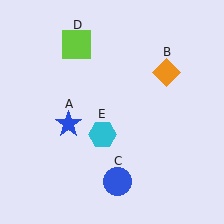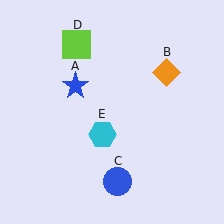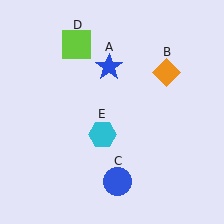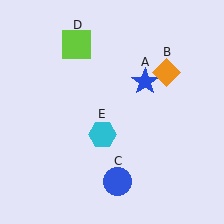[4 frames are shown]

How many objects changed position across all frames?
1 object changed position: blue star (object A).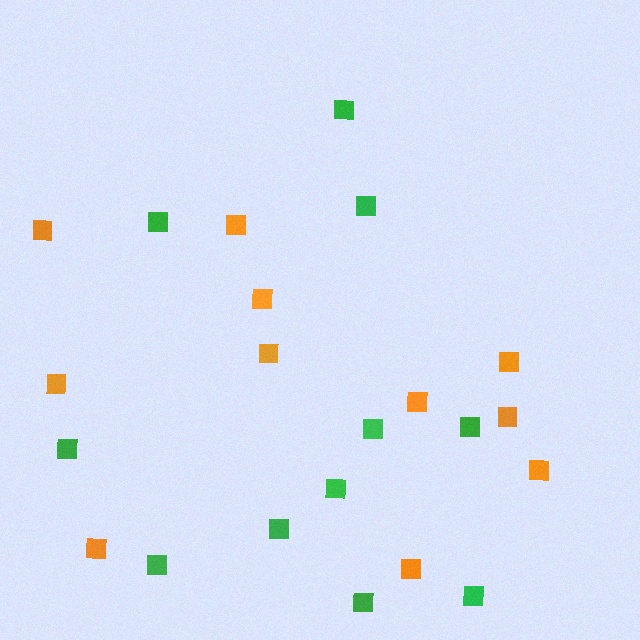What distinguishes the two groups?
There are 2 groups: one group of green squares (11) and one group of orange squares (11).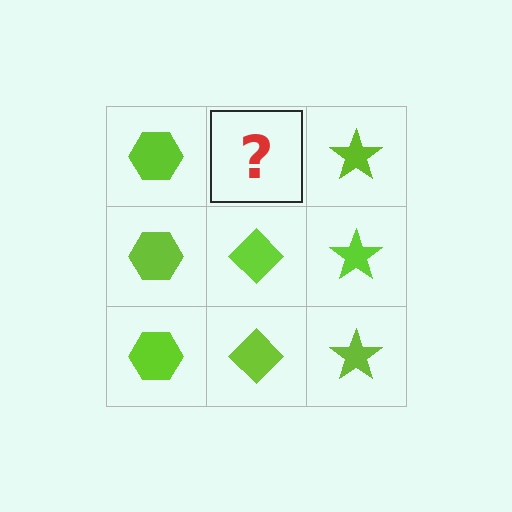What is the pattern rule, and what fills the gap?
The rule is that each column has a consistent shape. The gap should be filled with a lime diamond.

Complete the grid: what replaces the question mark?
The question mark should be replaced with a lime diamond.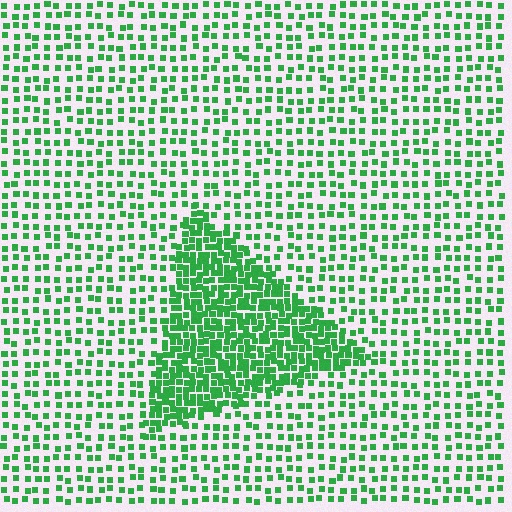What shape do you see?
I see a triangle.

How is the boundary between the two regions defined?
The boundary is defined by a change in element density (approximately 2.4x ratio). All elements are the same color, size, and shape.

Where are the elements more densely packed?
The elements are more densely packed inside the triangle boundary.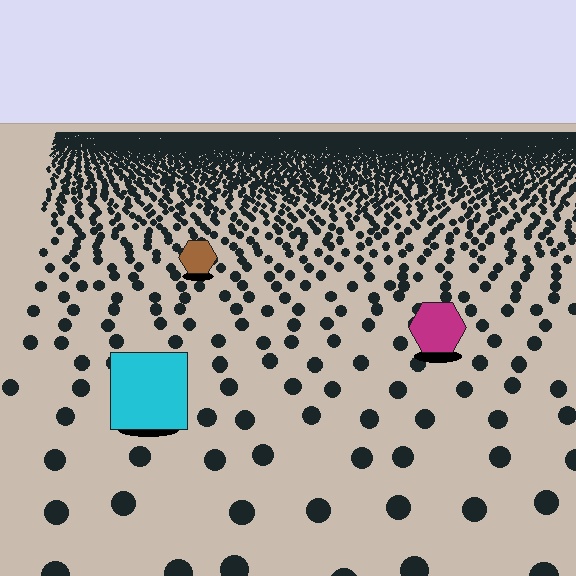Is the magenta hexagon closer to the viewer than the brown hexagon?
Yes. The magenta hexagon is closer — you can tell from the texture gradient: the ground texture is coarser near it.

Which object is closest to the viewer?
The cyan square is closest. The texture marks near it are larger and more spread out.